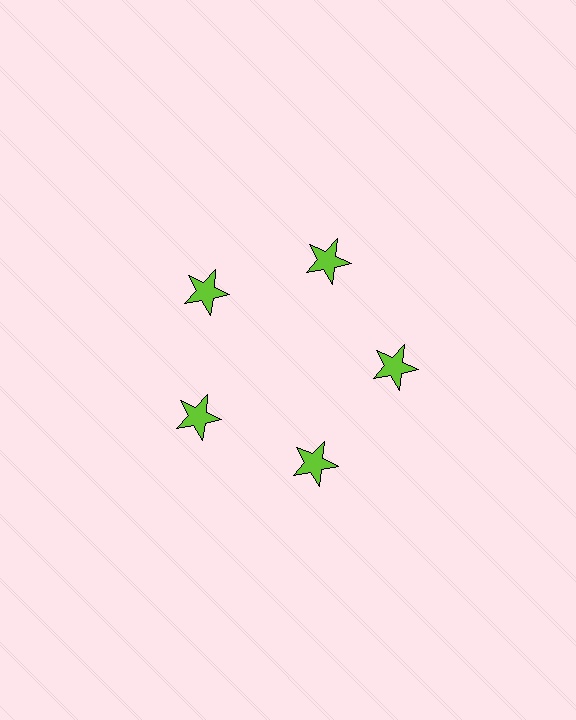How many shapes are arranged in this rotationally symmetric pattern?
There are 5 shapes, arranged in 5 groups of 1.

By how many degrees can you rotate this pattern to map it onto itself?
The pattern maps onto itself every 72 degrees of rotation.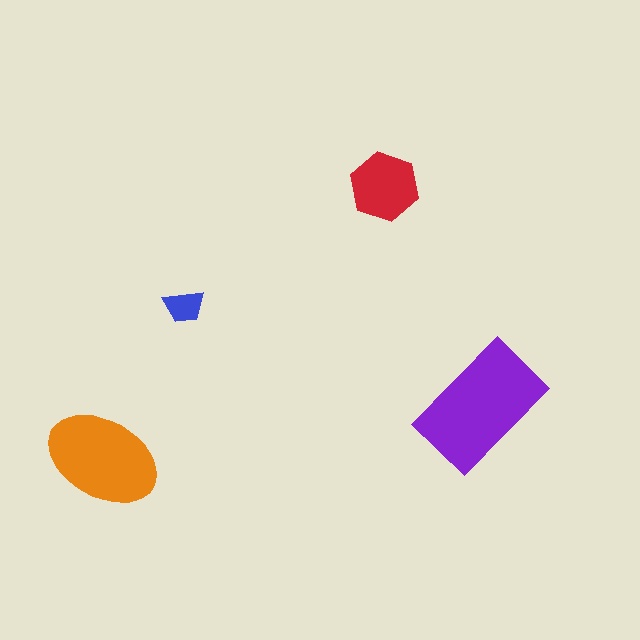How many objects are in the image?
There are 4 objects in the image.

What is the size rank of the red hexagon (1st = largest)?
3rd.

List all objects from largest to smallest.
The purple rectangle, the orange ellipse, the red hexagon, the blue trapezoid.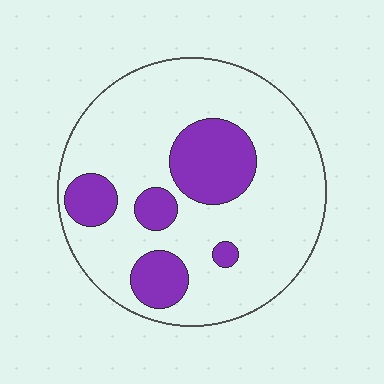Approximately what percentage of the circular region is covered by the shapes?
Approximately 25%.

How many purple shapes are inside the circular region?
5.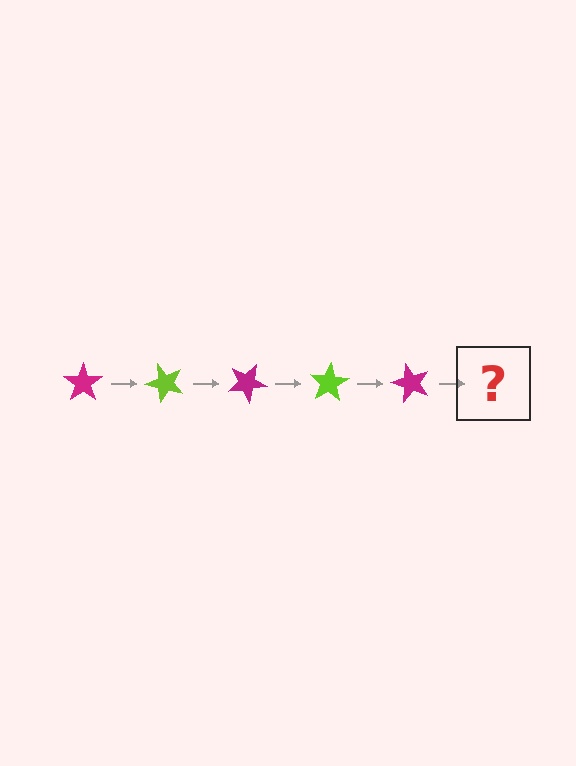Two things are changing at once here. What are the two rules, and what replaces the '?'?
The two rules are that it rotates 50 degrees each step and the color cycles through magenta and lime. The '?' should be a lime star, rotated 250 degrees from the start.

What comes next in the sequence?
The next element should be a lime star, rotated 250 degrees from the start.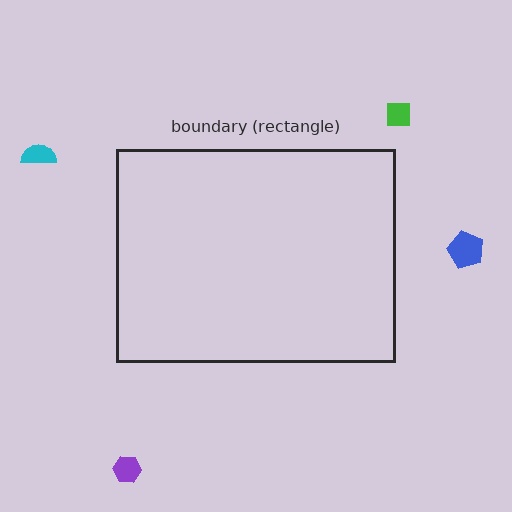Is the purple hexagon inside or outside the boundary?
Outside.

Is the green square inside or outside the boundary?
Outside.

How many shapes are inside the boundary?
0 inside, 4 outside.